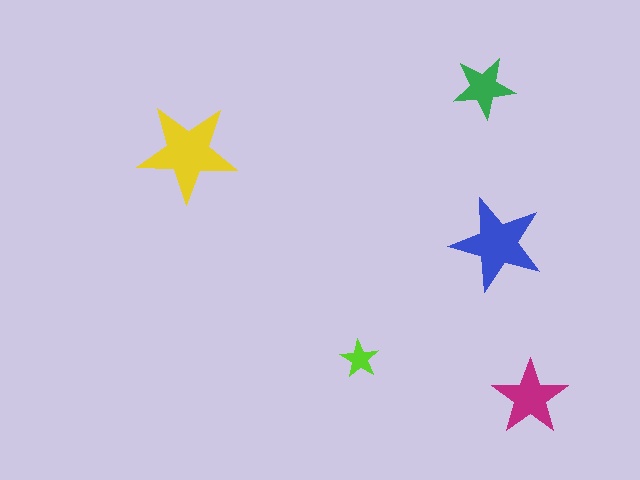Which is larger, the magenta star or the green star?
The magenta one.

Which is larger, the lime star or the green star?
The green one.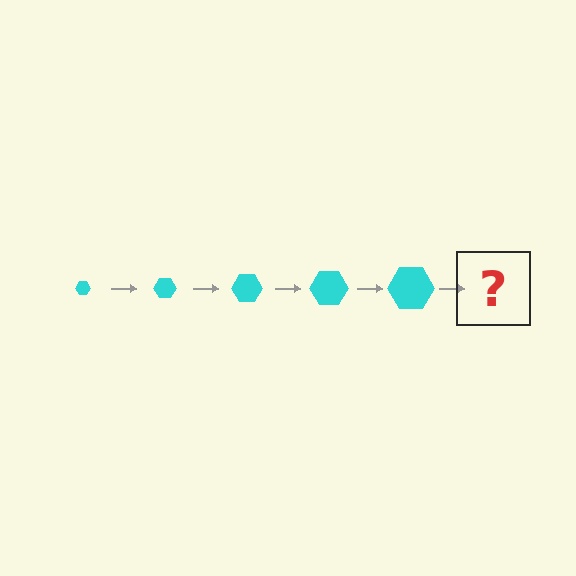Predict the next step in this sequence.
The next step is a cyan hexagon, larger than the previous one.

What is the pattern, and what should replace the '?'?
The pattern is that the hexagon gets progressively larger each step. The '?' should be a cyan hexagon, larger than the previous one.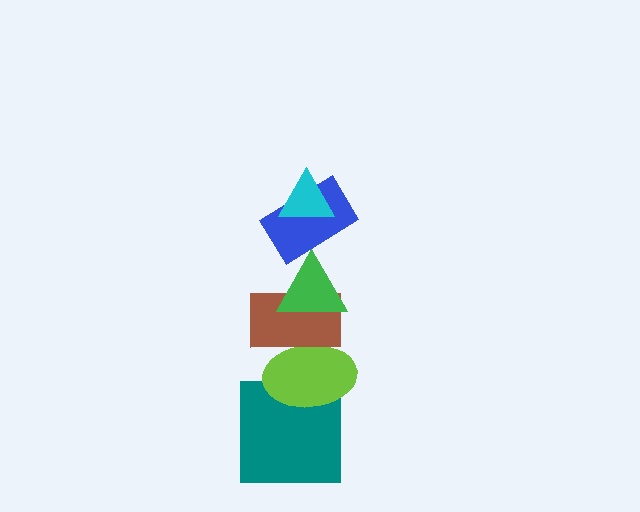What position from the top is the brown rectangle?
The brown rectangle is 4th from the top.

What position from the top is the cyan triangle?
The cyan triangle is 1st from the top.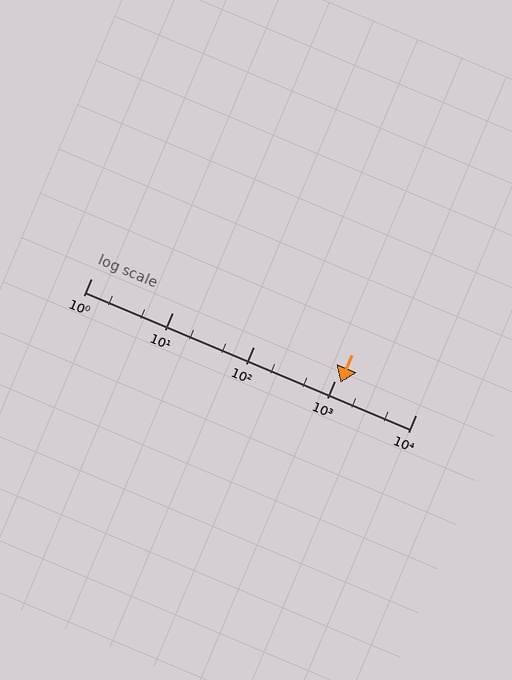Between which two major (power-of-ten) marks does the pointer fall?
The pointer is between 1000 and 10000.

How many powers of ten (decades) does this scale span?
The scale spans 4 decades, from 1 to 10000.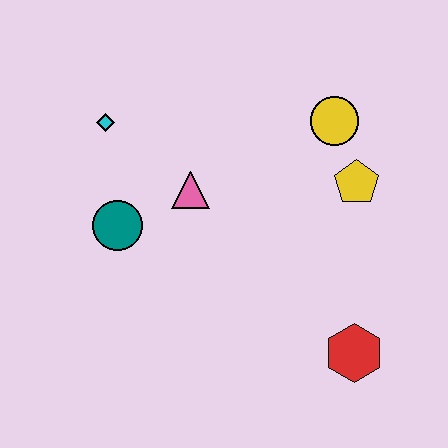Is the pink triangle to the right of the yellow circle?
No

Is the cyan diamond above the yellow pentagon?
Yes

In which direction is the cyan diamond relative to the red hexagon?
The cyan diamond is to the left of the red hexagon.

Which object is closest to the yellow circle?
The yellow pentagon is closest to the yellow circle.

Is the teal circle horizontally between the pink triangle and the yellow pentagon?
No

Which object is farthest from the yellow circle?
The teal circle is farthest from the yellow circle.